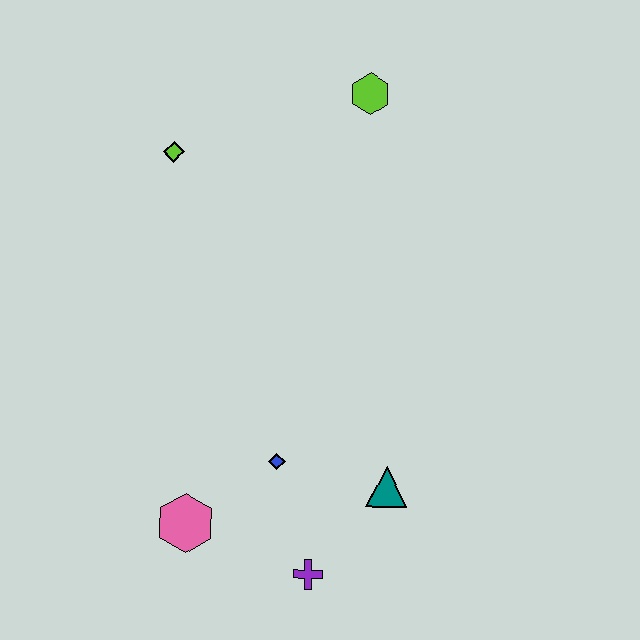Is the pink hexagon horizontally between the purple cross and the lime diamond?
Yes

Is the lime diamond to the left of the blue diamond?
Yes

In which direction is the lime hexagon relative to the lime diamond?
The lime hexagon is to the right of the lime diamond.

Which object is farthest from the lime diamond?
The purple cross is farthest from the lime diamond.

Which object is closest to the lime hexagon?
The lime diamond is closest to the lime hexagon.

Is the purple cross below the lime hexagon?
Yes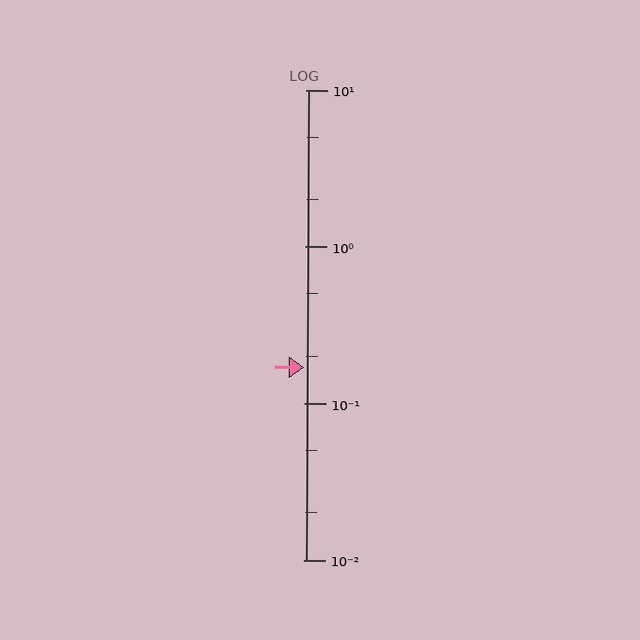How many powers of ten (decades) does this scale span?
The scale spans 3 decades, from 0.01 to 10.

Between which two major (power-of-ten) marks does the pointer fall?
The pointer is between 0.1 and 1.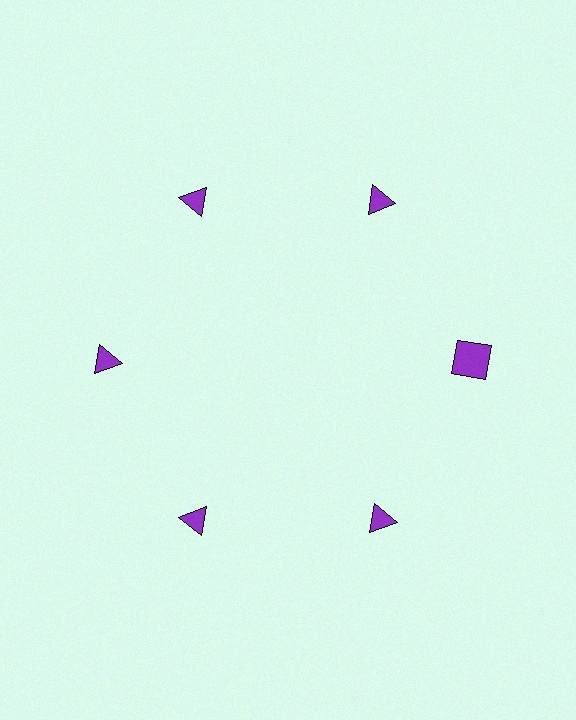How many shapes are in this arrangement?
There are 6 shapes arranged in a ring pattern.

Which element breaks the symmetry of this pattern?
The purple square at roughly the 3 o'clock position breaks the symmetry. All other shapes are purple triangles.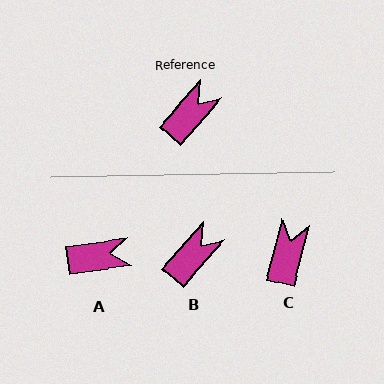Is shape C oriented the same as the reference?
No, it is off by about 26 degrees.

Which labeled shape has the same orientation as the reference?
B.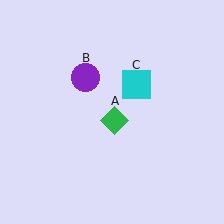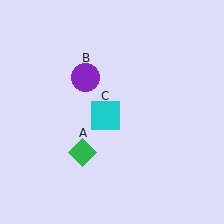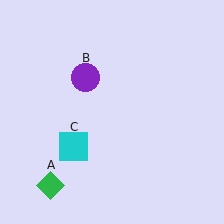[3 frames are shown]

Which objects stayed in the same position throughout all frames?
Purple circle (object B) remained stationary.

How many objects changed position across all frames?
2 objects changed position: green diamond (object A), cyan square (object C).